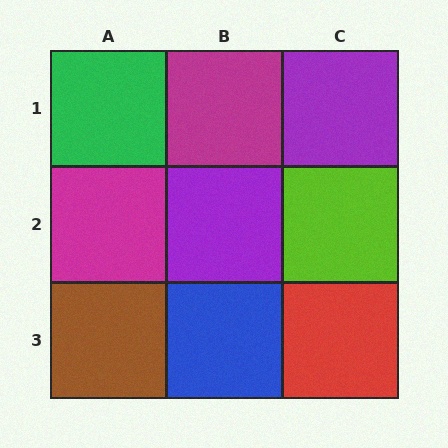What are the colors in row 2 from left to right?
Magenta, purple, lime.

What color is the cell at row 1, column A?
Green.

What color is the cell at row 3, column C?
Red.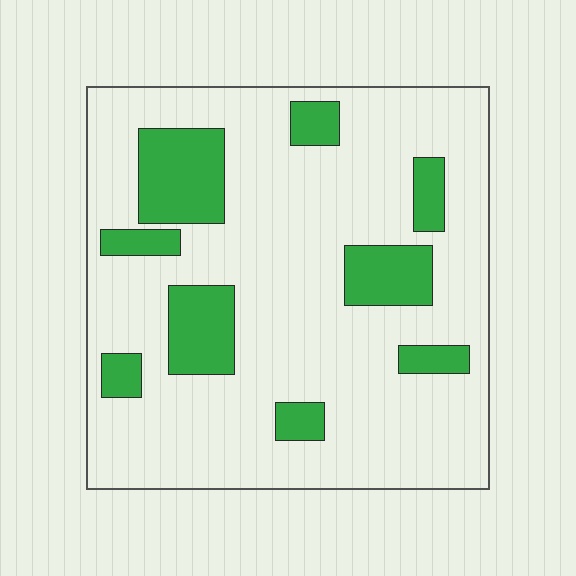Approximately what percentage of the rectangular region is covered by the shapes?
Approximately 20%.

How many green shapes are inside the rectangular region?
9.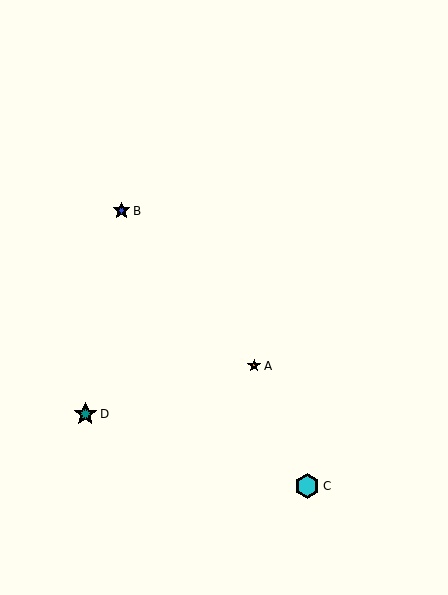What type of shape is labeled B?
Shape B is a blue star.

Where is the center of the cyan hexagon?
The center of the cyan hexagon is at (307, 486).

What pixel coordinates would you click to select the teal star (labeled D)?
Click at (85, 414) to select the teal star D.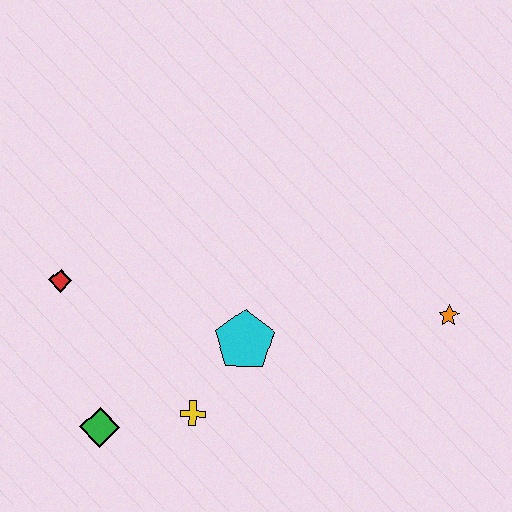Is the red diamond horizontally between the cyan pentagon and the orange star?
No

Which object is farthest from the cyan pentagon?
The orange star is farthest from the cyan pentagon.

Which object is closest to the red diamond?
The green diamond is closest to the red diamond.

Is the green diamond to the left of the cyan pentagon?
Yes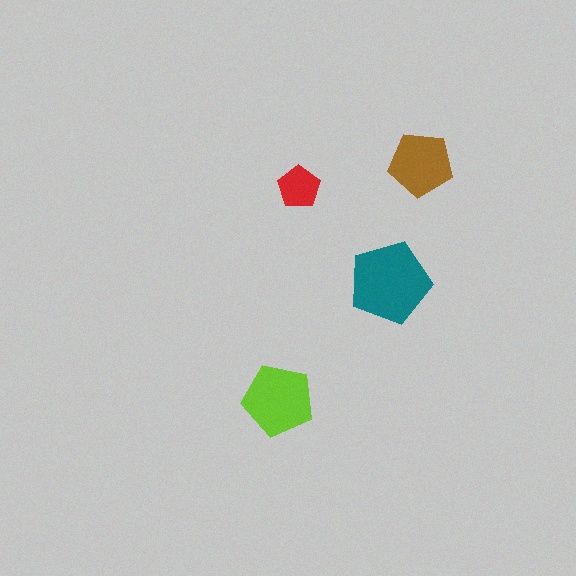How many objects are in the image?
There are 4 objects in the image.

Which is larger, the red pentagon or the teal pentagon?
The teal one.